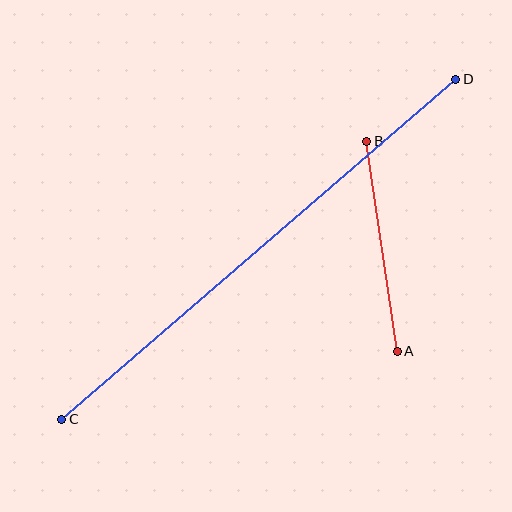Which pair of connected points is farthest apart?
Points C and D are farthest apart.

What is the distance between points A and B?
The distance is approximately 212 pixels.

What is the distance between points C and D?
The distance is approximately 520 pixels.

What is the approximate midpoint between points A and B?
The midpoint is at approximately (382, 246) pixels.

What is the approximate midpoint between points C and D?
The midpoint is at approximately (259, 249) pixels.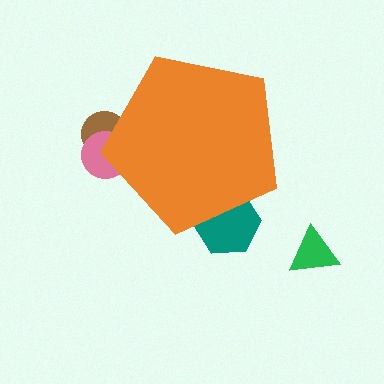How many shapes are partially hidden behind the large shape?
3 shapes are partially hidden.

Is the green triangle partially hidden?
No, the green triangle is fully visible.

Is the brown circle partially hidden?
Yes, the brown circle is partially hidden behind the orange pentagon.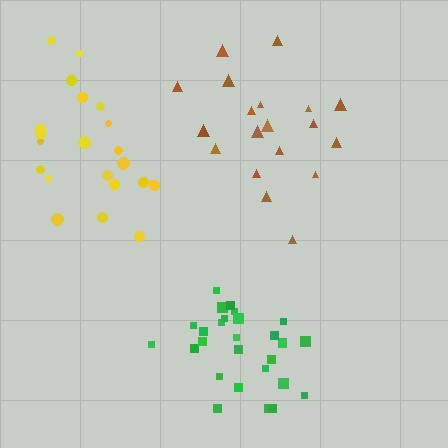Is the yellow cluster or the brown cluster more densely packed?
Yellow.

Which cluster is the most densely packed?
Green.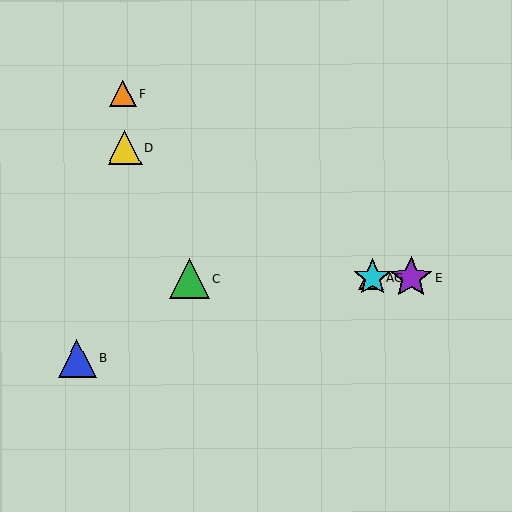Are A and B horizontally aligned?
No, A is at y≈278 and B is at y≈358.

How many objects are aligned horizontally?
4 objects (A, C, E, G) are aligned horizontally.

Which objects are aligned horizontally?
Objects A, C, E, G are aligned horizontally.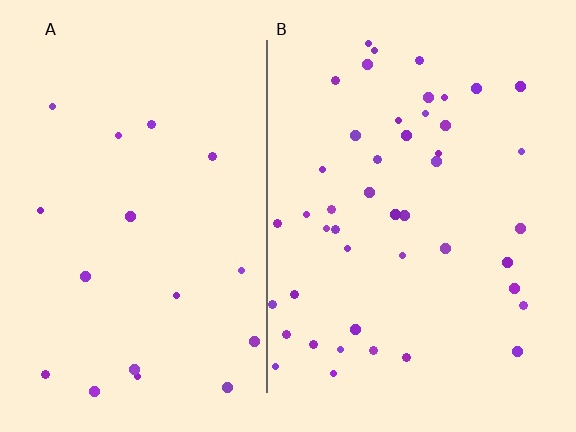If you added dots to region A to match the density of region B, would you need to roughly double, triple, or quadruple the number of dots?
Approximately triple.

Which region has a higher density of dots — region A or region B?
B (the right).